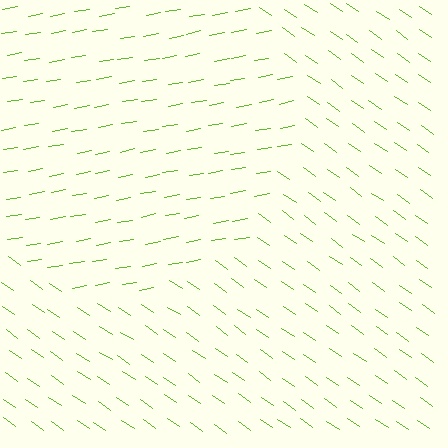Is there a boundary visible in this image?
Yes, there is a texture boundary formed by a change in line orientation.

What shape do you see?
I see a circle.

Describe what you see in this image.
The image is filled with small lime line segments. A circle region in the image has lines oriented differently from the surrounding lines, creating a visible texture boundary.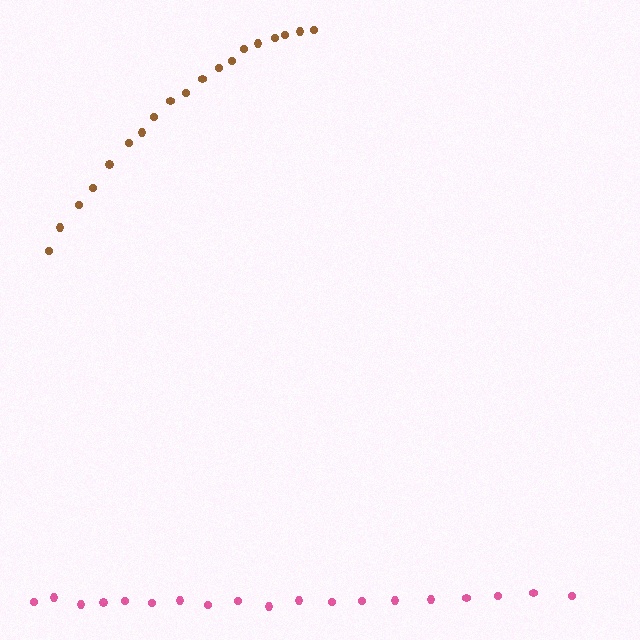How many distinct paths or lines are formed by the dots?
There are 2 distinct paths.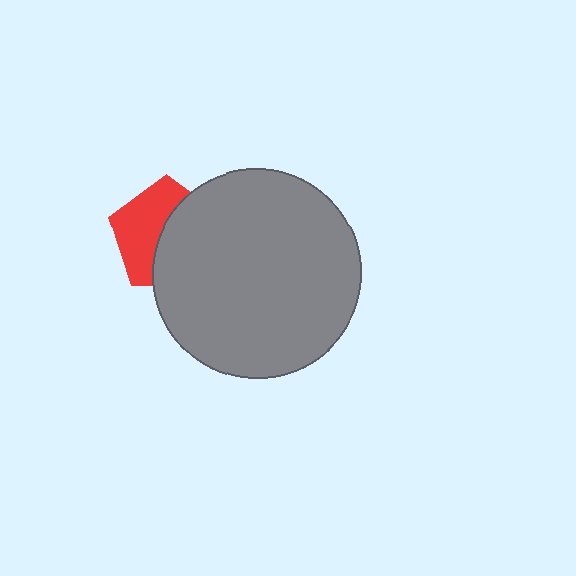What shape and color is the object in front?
The object in front is a gray circle.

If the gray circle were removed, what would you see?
You would see the complete red pentagon.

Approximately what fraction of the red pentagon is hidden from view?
Roughly 53% of the red pentagon is hidden behind the gray circle.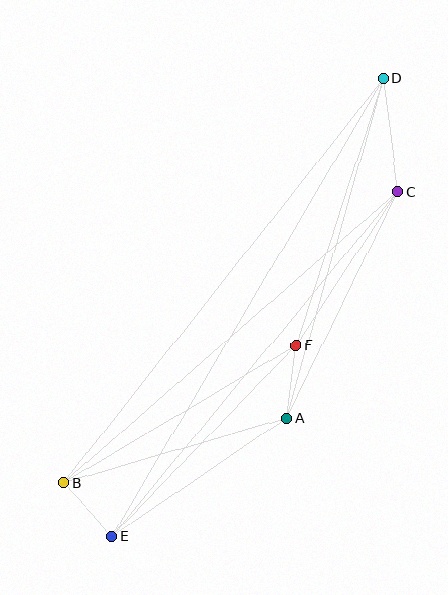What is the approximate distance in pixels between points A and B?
The distance between A and B is approximately 232 pixels.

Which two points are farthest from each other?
Points D and E are farthest from each other.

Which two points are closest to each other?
Points B and E are closest to each other.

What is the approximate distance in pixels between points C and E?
The distance between C and E is approximately 448 pixels.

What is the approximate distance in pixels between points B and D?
The distance between B and D is approximately 516 pixels.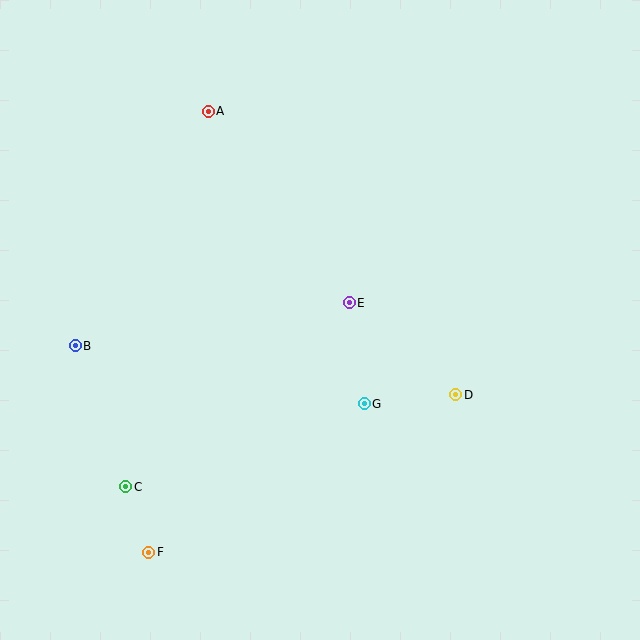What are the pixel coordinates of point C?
Point C is at (126, 487).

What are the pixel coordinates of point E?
Point E is at (349, 303).